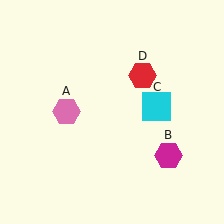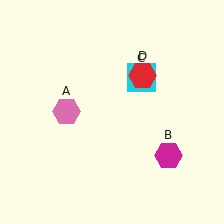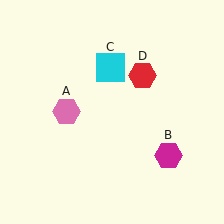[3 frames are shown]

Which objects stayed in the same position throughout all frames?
Pink hexagon (object A) and magenta hexagon (object B) and red hexagon (object D) remained stationary.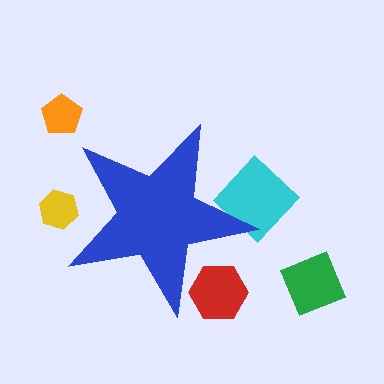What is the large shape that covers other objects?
A blue star.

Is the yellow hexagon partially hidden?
Yes, the yellow hexagon is partially hidden behind the blue star.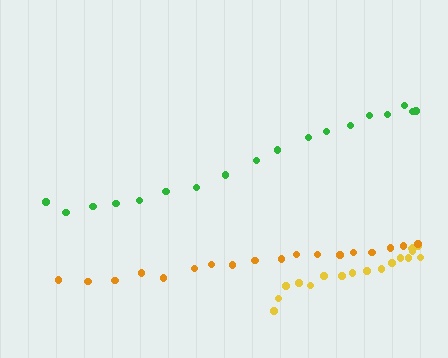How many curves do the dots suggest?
There are 3 distinct paths.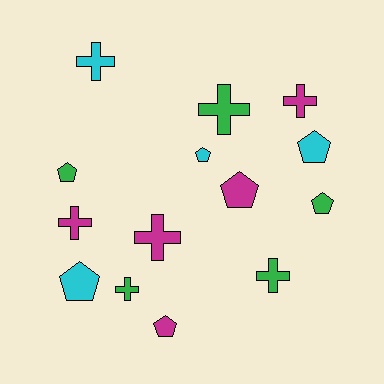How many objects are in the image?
There are 14 objects.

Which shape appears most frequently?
Cross, with 7 objects.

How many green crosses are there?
There are 3 green crosses.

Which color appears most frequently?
Magenta, with 5 objects.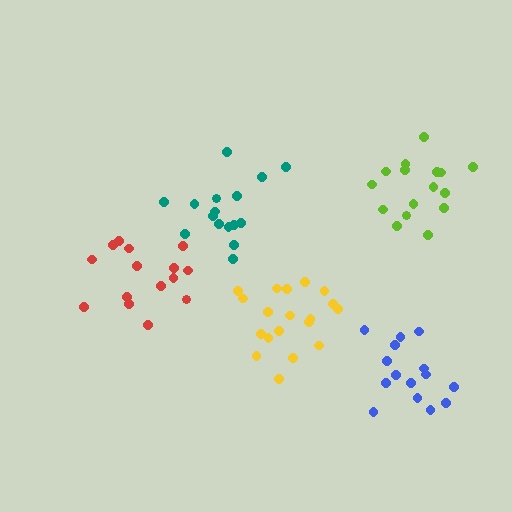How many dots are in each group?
Group 1: 15 dots, Group 2: 19 dots, Group 3: 16 dots, Group 4: 15 dots, Group 5: 16 dots (81 total).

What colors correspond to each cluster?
The clusters are colored: red, yellow, lime, blue, teal.